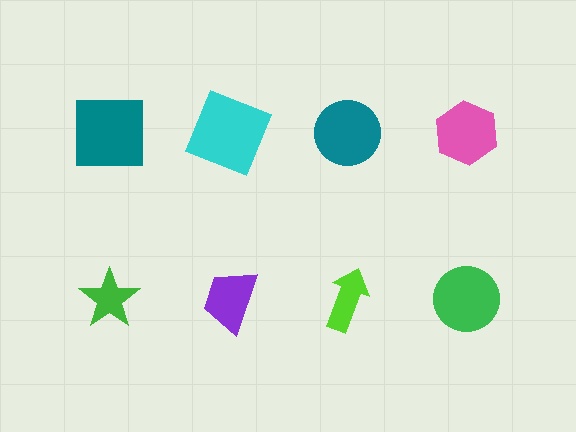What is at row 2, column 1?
A green star.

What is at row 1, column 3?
A teal circle.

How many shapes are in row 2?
4 shapes.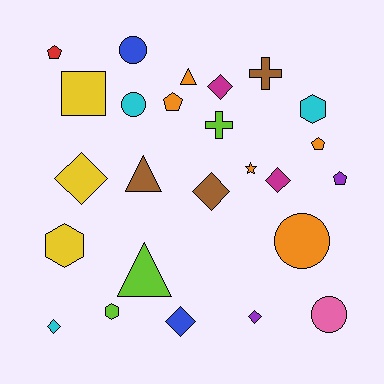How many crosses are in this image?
There are 2 crosses.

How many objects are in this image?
There are 25 objects.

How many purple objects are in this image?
There are 2 purple objects.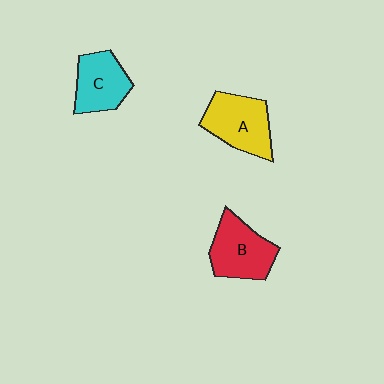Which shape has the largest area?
Shape A (yellow).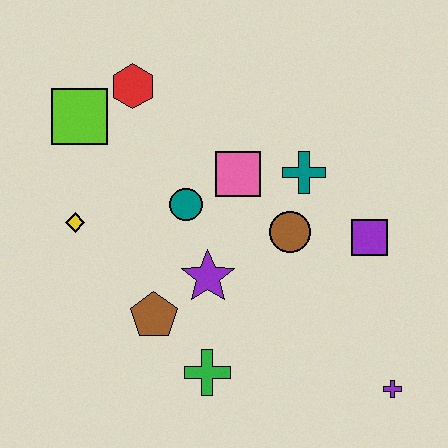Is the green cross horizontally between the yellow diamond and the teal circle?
No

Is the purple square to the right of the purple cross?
No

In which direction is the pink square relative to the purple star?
The pink square is above the purple star.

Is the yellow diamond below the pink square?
Yes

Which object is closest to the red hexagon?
The lime square is closest to the red hexagon.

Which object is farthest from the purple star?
The purple cross is farthest from the purple star.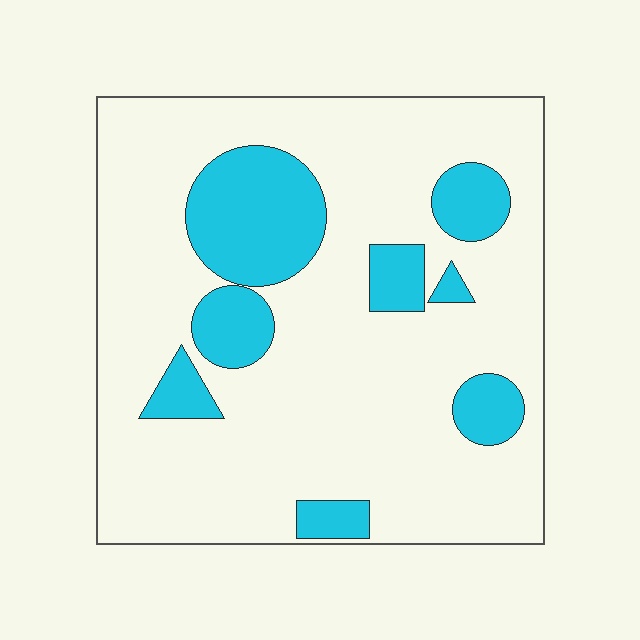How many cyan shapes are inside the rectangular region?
8.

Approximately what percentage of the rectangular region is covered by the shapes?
Approximately 20%.